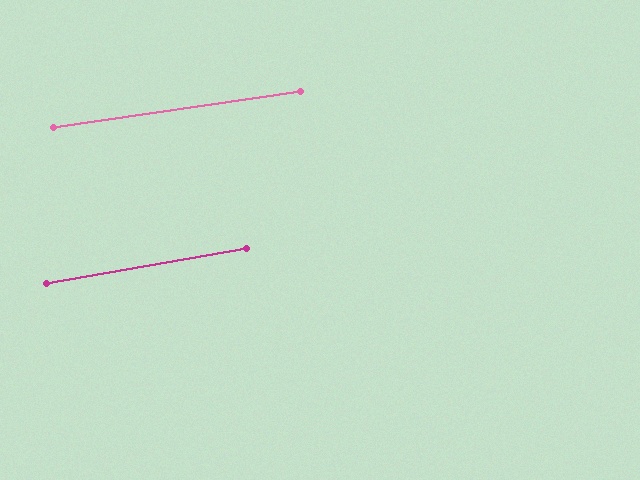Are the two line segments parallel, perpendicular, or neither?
Parallel — their directions differ by only 1.4°.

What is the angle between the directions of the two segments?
Approximately 1 degree.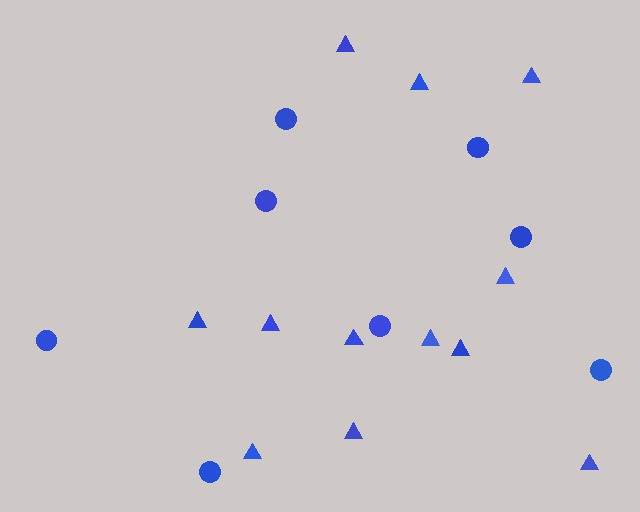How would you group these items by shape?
There are 2 groups: one group of triangles (12) and one group of circles (8).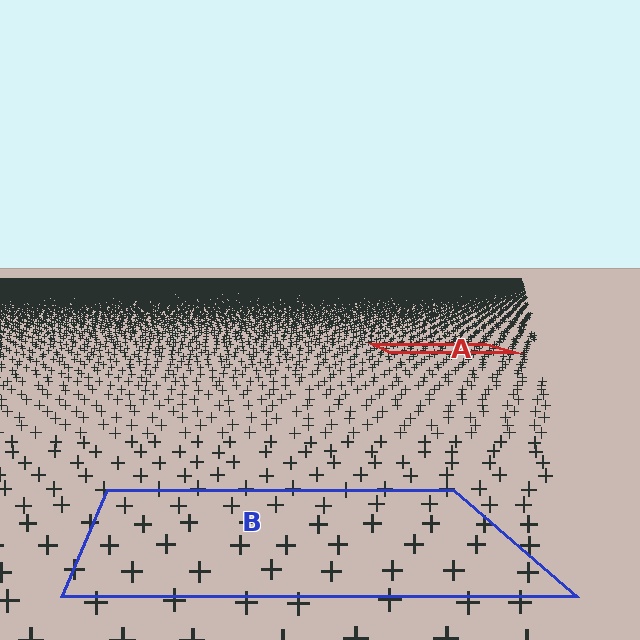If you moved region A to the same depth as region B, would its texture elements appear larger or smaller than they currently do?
They would appear larger. At a closer depth, the same texture elements are projected at a bigger on-screen size.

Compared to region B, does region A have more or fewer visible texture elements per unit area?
Region A has more texture elements per unit area — they are packed more densely because it is farther away.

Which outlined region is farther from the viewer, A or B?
Region A is farther from the viewer — the texture elements inside it appear smaller and more densely packed.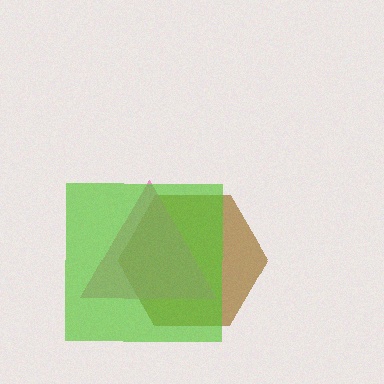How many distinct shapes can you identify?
There are 3 distinct shapes: a brown hexagon, a pink triangle, a lime square.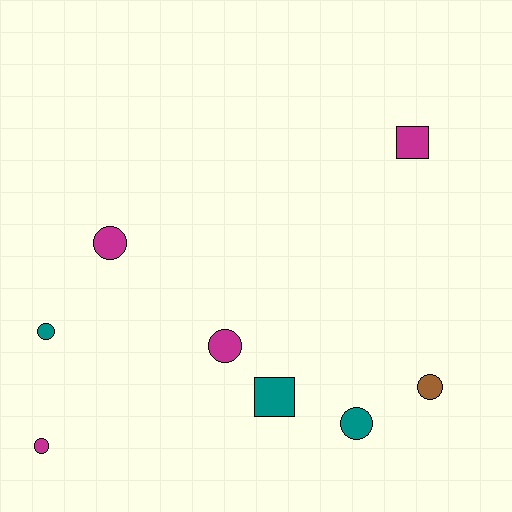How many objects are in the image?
There are 8 objects.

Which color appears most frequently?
Magenta, with 4 objects.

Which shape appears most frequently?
Circle, with 6 objects.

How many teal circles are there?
There are 2 teal circles.